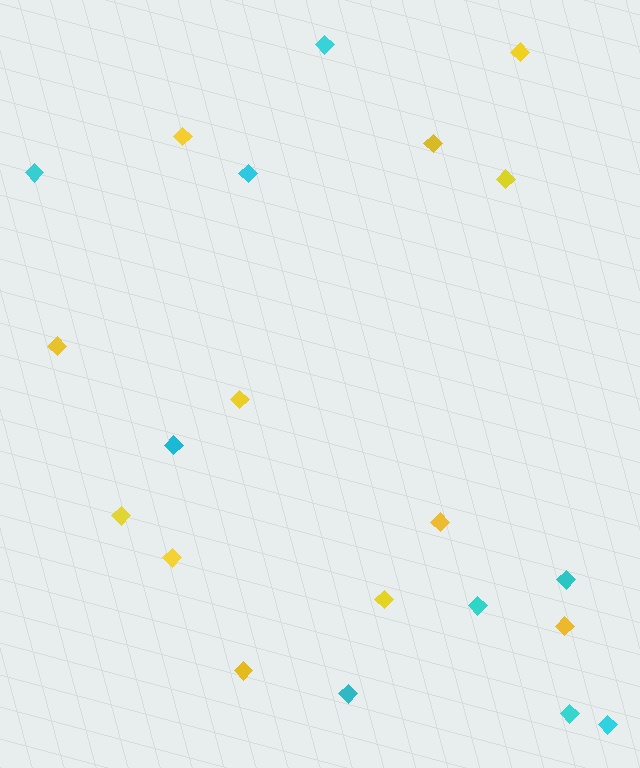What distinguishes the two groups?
There are 2 groups: one group of yellow diamonds (12) and one group of cyan diamonds (9).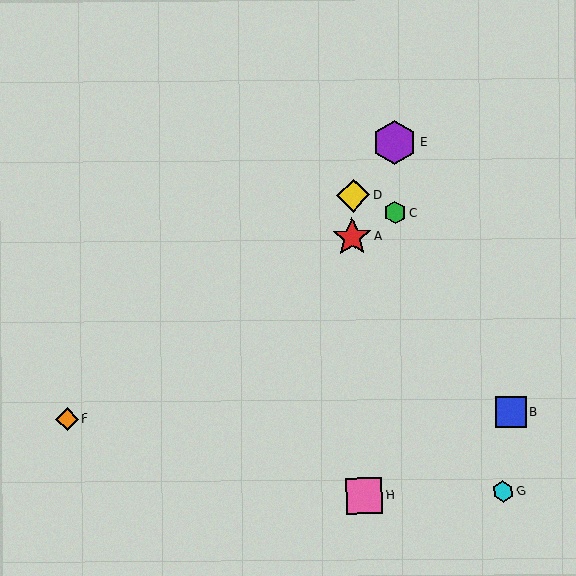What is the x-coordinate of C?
Object C is at x≈395.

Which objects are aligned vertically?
Objects C, E are aligned vertically.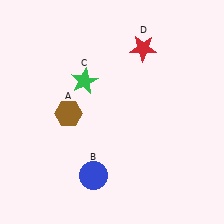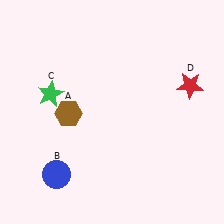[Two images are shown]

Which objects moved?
The objects that moved are: the blue circle (B), the green star (C), the red star (D).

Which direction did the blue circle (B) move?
The blue circle (B) moved left.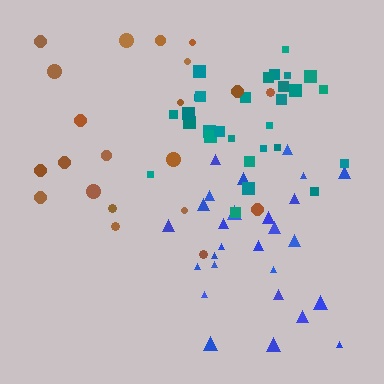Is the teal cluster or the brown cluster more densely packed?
Teal.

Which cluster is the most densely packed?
Teal.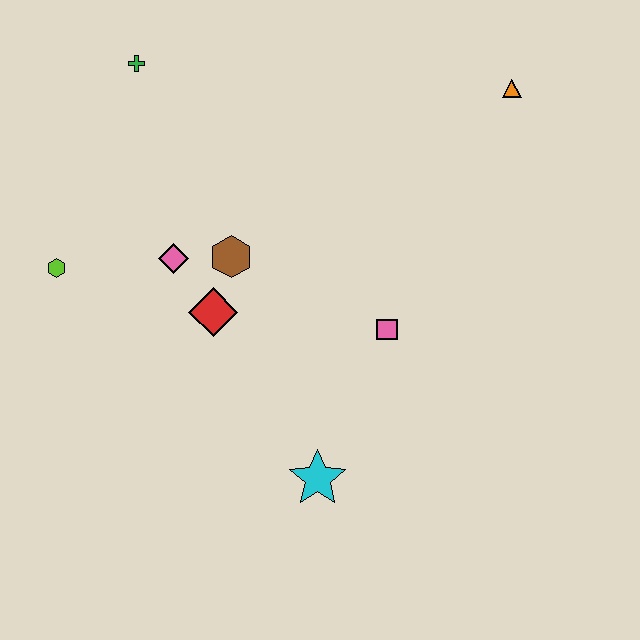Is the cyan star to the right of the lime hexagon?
Yes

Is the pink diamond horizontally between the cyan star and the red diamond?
No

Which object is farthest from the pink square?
The green cross is farthest from the pink square.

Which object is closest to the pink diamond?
The brown hexagon is closest to the pink diamond.